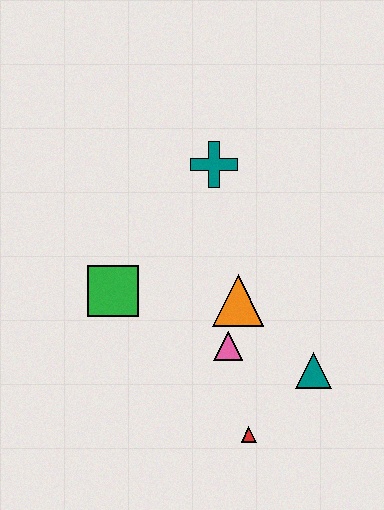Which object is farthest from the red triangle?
The teal cross is farthest from the red triangle.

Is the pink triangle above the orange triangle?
No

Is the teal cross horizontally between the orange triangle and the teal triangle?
No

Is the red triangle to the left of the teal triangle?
Yes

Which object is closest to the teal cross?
The orange triangle is closest to the teal cross.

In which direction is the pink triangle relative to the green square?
The pink triangle is to the right of the green square.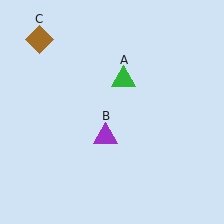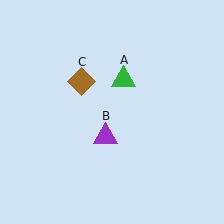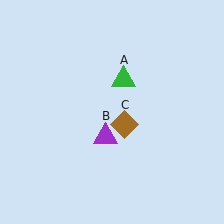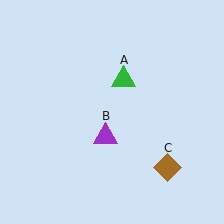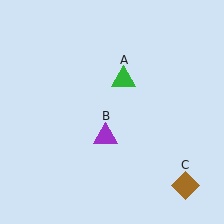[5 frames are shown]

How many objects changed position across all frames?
1 object changed position: brown diamond (object C).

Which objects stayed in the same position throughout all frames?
Green triangle (object A) and purple triangle (object B) remained stationary.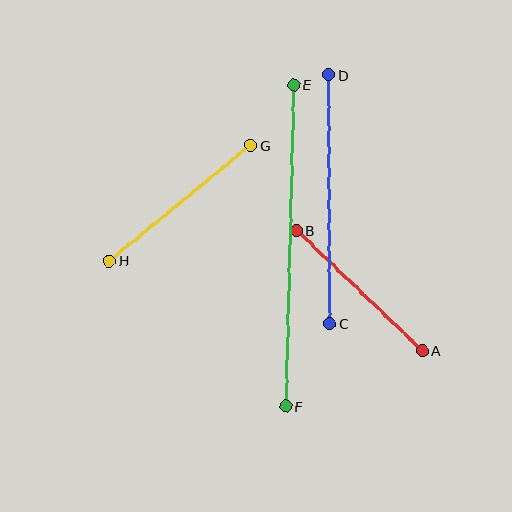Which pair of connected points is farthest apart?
Points E and F are farthest apart.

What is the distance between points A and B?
The distance is approximately 174 pixels.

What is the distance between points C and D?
The distance is approximately 249 pixels.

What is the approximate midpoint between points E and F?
The midpoint is at approximately (290, 245) pixels.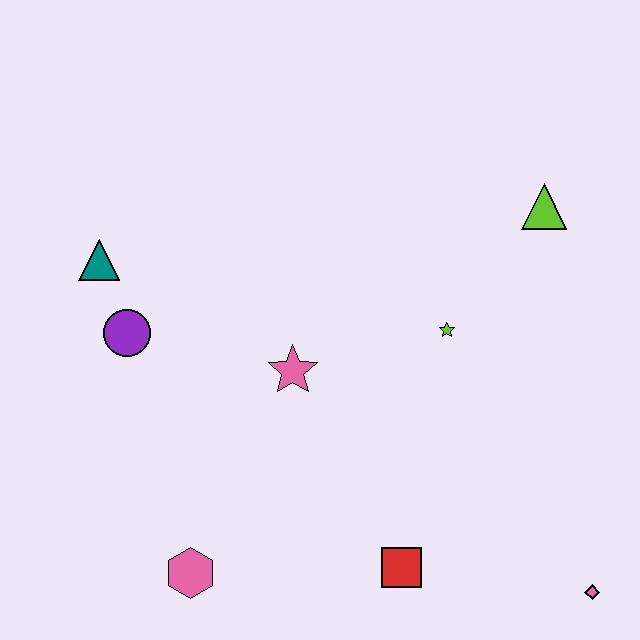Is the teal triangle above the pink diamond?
Yes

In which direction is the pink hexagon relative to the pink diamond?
The pink hexagon is to the left of the pink diamond.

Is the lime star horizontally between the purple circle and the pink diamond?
Yes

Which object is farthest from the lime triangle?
The pink hexagon is farthest from the lime triangle.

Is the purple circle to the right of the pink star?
No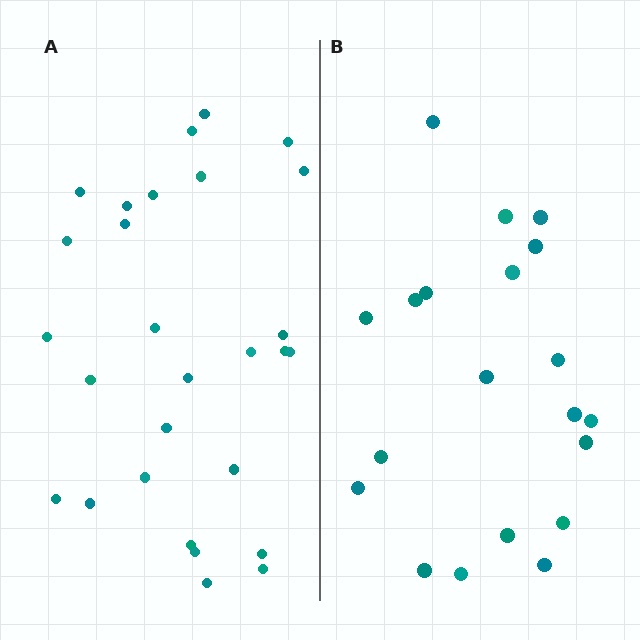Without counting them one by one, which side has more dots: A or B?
Region A (the left region) has more dots.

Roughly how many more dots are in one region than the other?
Region A has roughly 8 or so more dots than region B.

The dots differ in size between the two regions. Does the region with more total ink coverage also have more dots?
No. Region B has more total ink coverage because its dots are larger, but region A actually contains more individual dots. Total area can be misleading — the number of items is what matters here.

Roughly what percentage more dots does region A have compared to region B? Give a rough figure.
About 40% more.